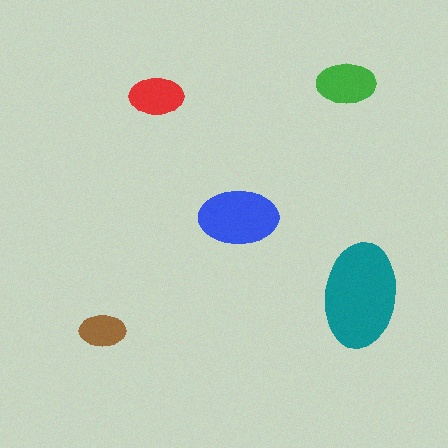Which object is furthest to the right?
The teal ellipse is rightmost.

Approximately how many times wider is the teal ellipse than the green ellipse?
About 2 times wider.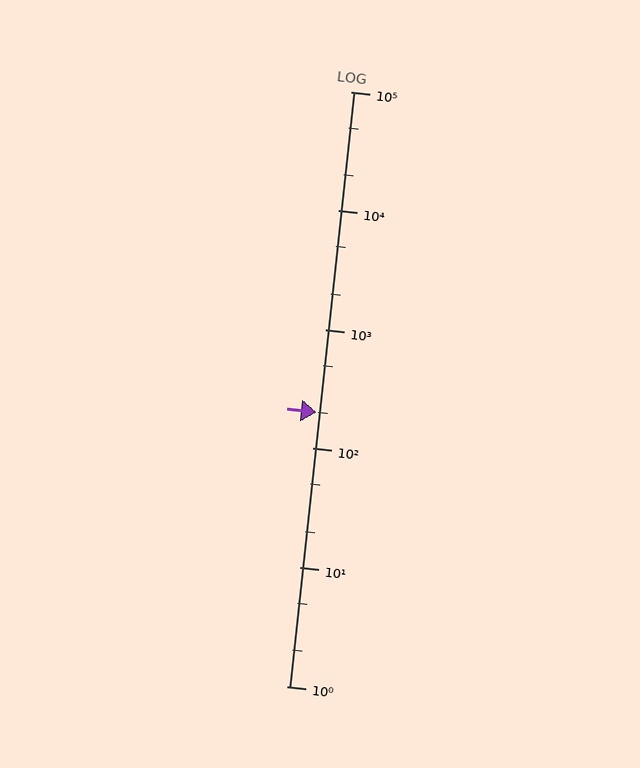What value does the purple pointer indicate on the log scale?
The pointer indicates approximately 200.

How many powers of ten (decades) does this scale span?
The scale spans 5 decades, from 1 to 100000.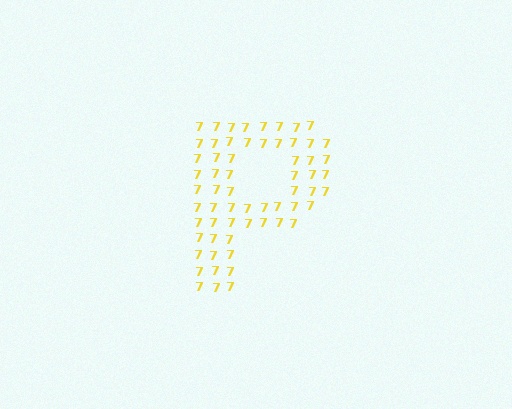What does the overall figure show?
The overall figure shows the letter P.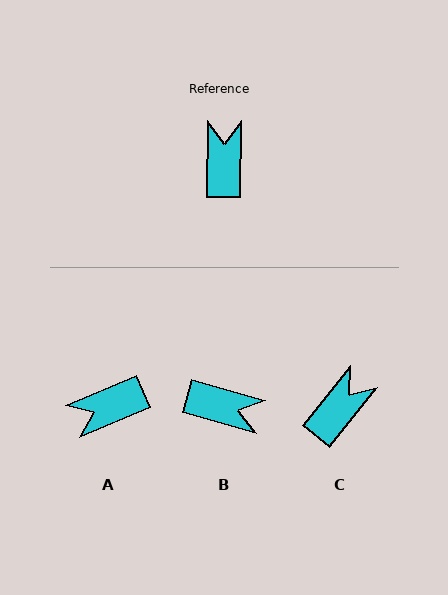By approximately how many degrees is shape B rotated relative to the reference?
Approximately 105 degrees clockwise.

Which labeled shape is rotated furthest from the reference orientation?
A, about 114 degrees away.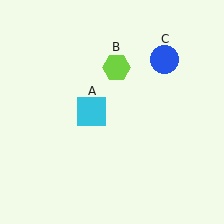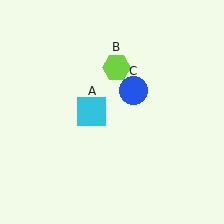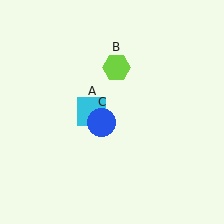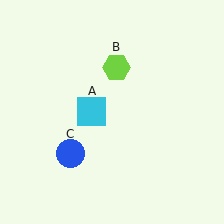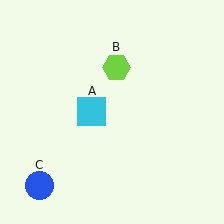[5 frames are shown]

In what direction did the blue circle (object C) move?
The blue circle (object C) moved down and to the left.